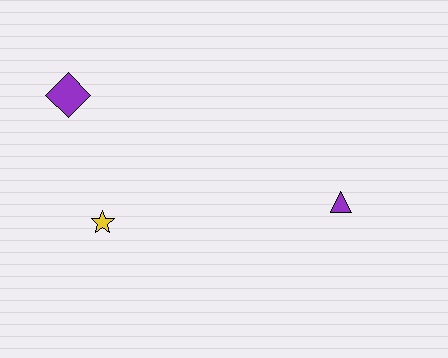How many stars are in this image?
There is 1 star.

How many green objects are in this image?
There are no green objects.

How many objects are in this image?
There are 3 objects.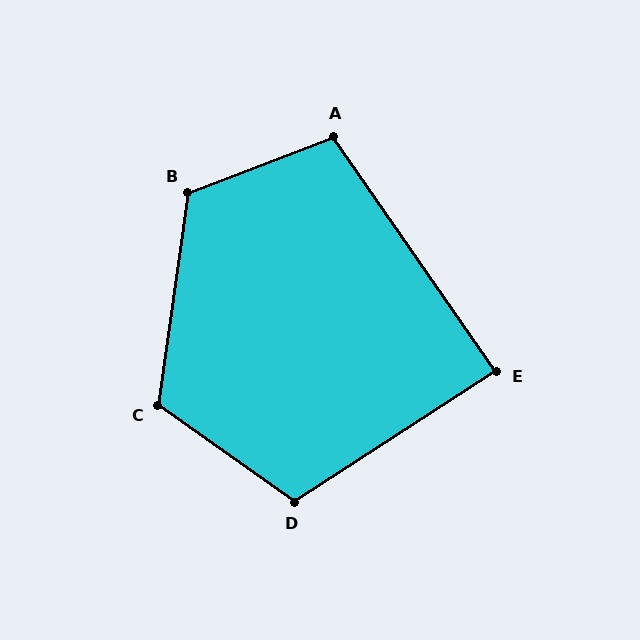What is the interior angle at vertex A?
Approximately 104 degrees (obtuse).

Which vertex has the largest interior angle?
B, at approximately 119 degrees.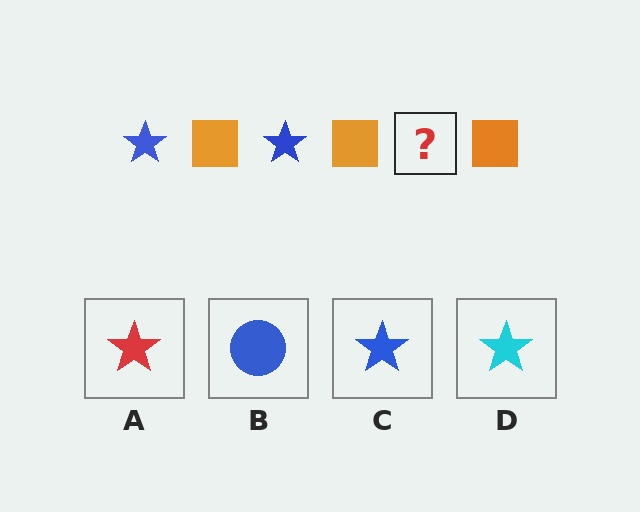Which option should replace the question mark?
Option C.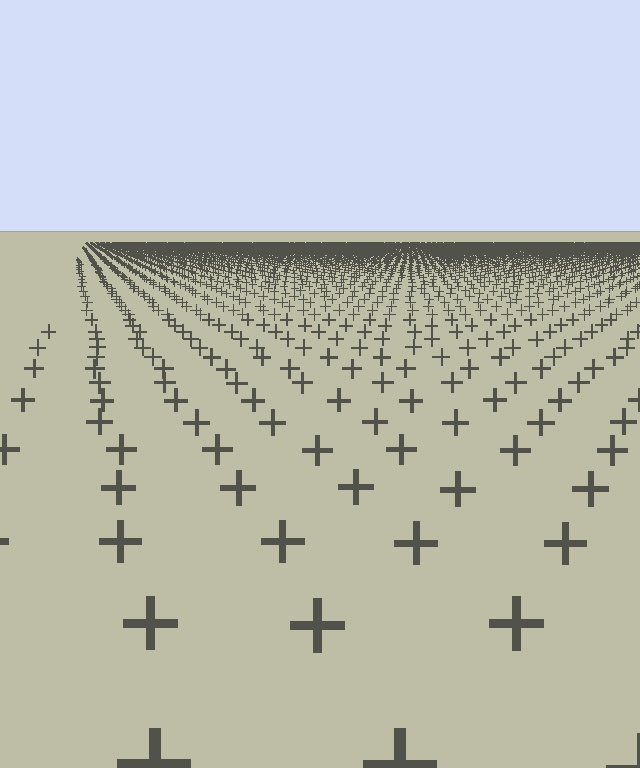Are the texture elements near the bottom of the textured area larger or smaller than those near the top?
Larger. Near the bottom, elements are closer to the viewer and appear at a bigger on-screen size.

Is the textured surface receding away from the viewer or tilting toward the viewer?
The surface is receding away from the viewer. Texture elements get smaller and denser toward the top.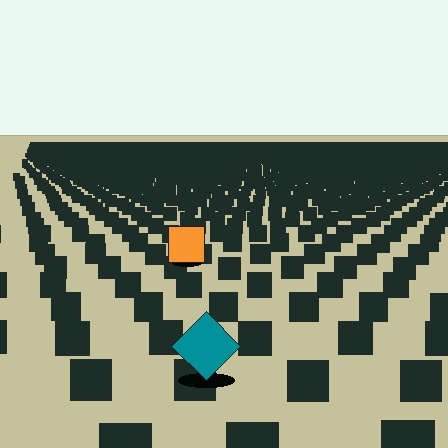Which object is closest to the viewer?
The teal diamond is closest. The texture marks near it are larger and more spread out.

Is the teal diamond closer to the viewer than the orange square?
Yes. The teal diamond is closer — you can tell from the texture gradient: the ground texture is coarser near it.